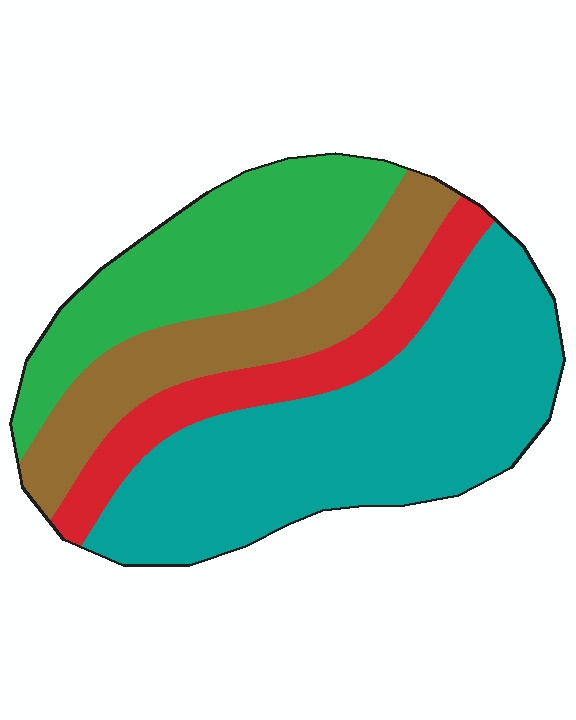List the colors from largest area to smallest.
From largest to smallest: teal, green, brown, red.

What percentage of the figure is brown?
Brown covers roughly 20% of the figure.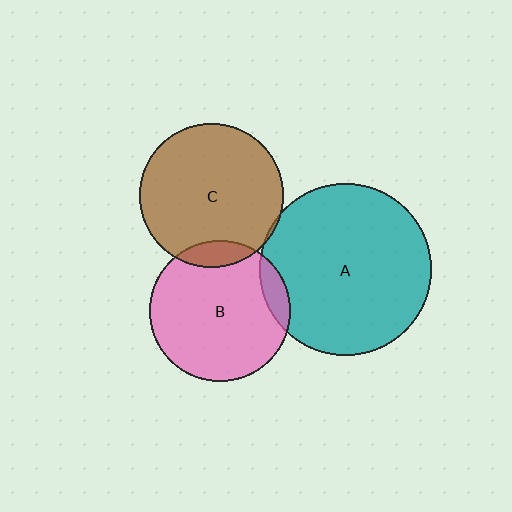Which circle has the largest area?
Circle A (teal).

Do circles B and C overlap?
Yes.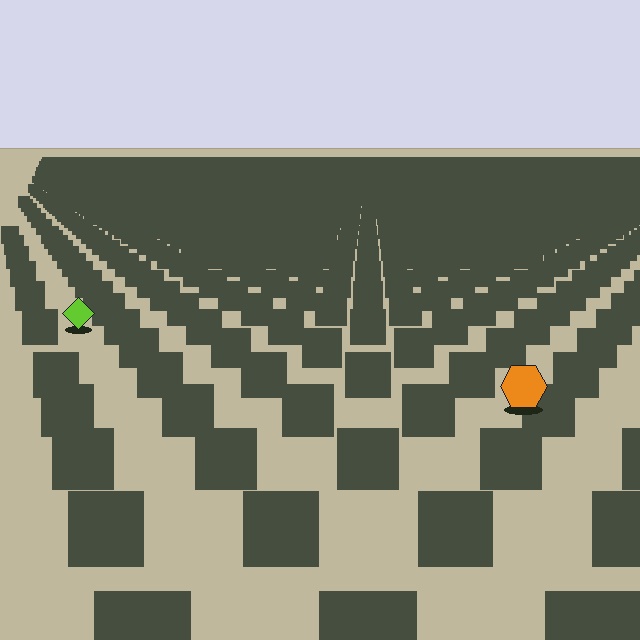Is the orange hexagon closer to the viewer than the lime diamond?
Yes. The orange hexagon is closer — you can tell from the texture gradient: the ground texture is coarser near it.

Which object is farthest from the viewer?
The lime diamond is farthest from the viewer. It appears smaller and the ground texture around it is denser.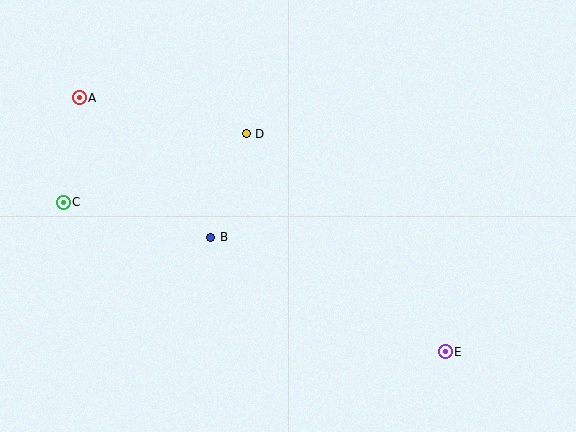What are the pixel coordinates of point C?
Point C is at (63, 202).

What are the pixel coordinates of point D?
Point D is at (246, 134).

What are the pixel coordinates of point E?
Point E is at (445, 352).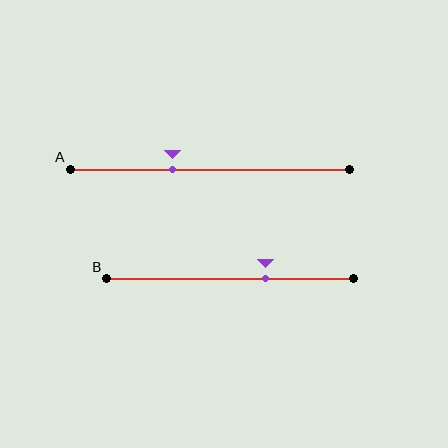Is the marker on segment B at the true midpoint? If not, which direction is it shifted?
No, the marker on segment B is shifted to the right by about 14% of the segment length.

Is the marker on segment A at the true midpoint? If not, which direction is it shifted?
No, the marker on segment A is shifted to the left by about 13% of the segment length.